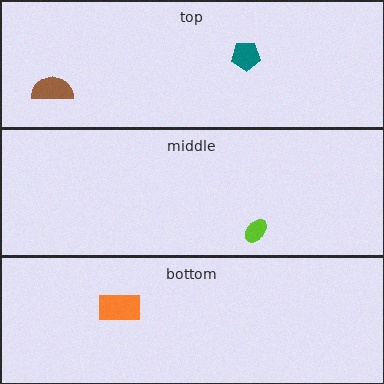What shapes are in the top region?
The teal pentagon, the brown semicircle.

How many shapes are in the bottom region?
1.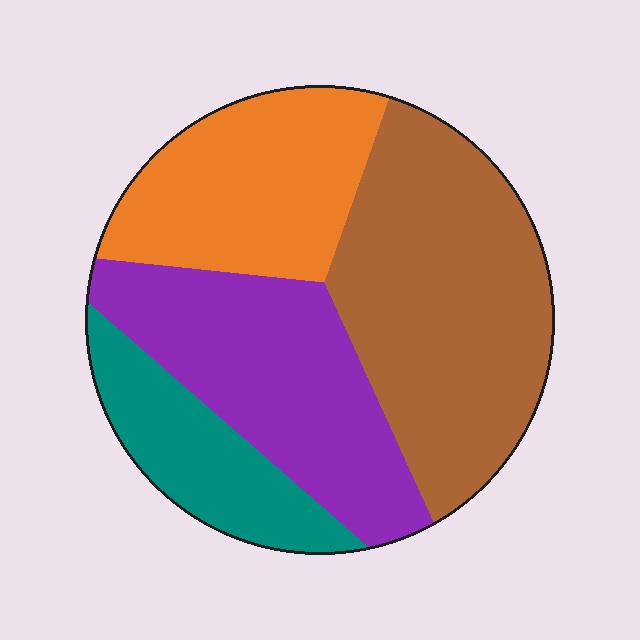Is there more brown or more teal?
Brown.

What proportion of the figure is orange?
Orange takes up between a sixth and a third of the figure.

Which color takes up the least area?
Teal, at roughly 15%.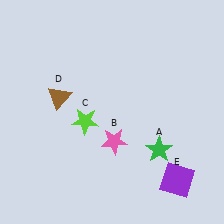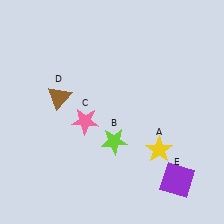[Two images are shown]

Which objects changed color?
A changed from green to yellow. B changed from pink to lime. C changed from lime to pink.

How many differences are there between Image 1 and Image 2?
There are 3 differences between the two images.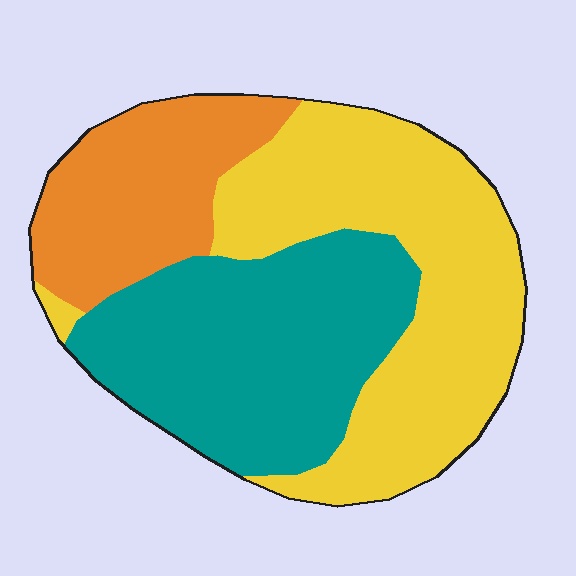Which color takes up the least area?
Orange, at roughly 20%.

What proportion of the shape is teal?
Teal covers roughly 35% of the shape.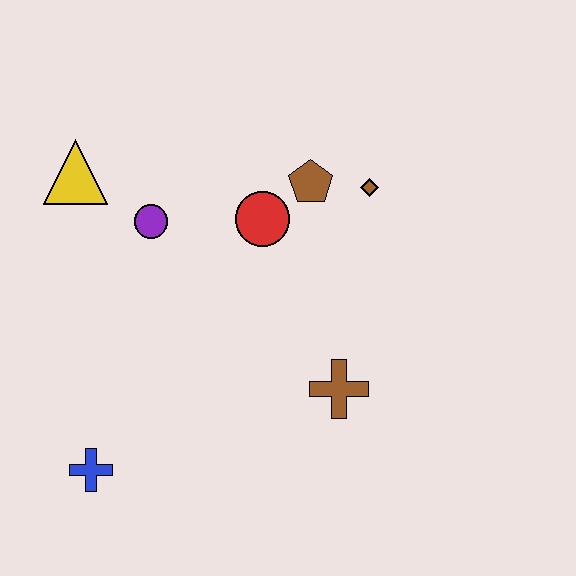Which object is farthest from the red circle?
The blue cross is farthest from the red circle.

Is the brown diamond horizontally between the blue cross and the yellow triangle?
No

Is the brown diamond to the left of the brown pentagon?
No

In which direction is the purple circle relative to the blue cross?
The purple circle is above the blue cross.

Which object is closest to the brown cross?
The red circle is closest to the brown cross.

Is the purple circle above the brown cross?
Yes